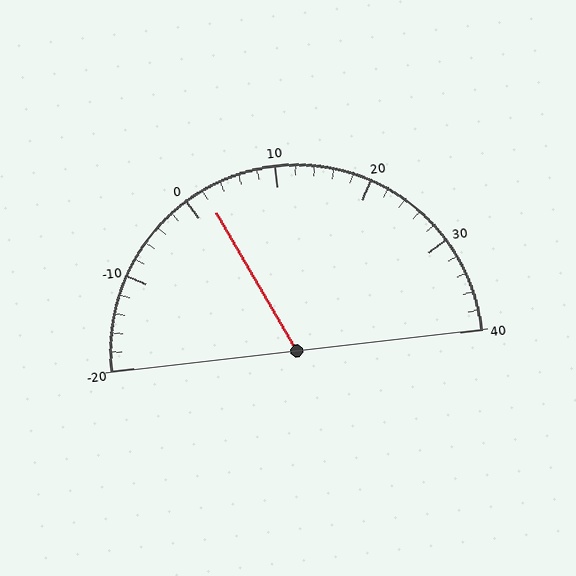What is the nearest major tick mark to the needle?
The nearest major tick mark is 0.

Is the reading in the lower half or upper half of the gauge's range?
The reading is in the lower half of the range (-20 to 40).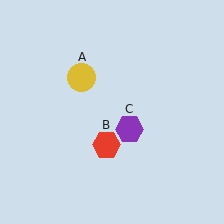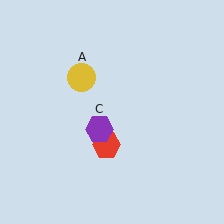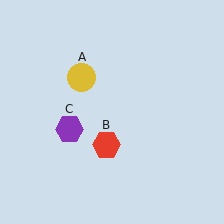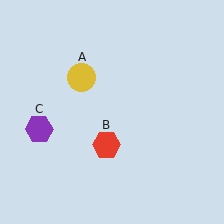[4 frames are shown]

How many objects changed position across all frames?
1 object changed position: purple hexagon (object C).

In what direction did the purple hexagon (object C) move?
The purple hexagon (object C) moved left.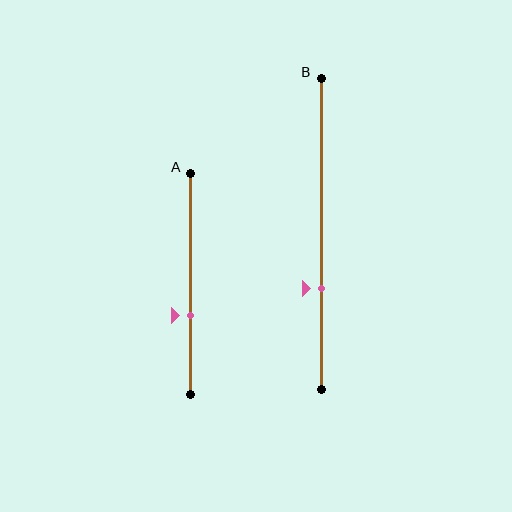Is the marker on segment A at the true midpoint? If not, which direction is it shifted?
No, the marker on segment A is shifted downward by about 15% of the segment length.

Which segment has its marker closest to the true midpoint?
Segment A has its marker closest to the true midpoint.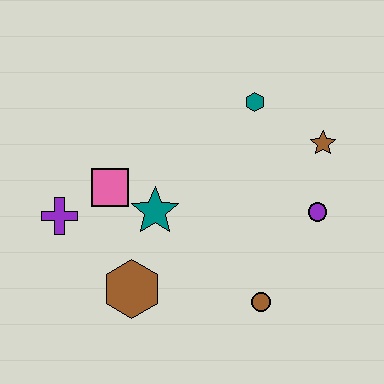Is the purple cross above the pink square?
No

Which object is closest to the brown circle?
The purple circle is closest to the brown circle.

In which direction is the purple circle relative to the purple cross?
The purple circle is to the right of the purple cross.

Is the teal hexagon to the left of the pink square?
No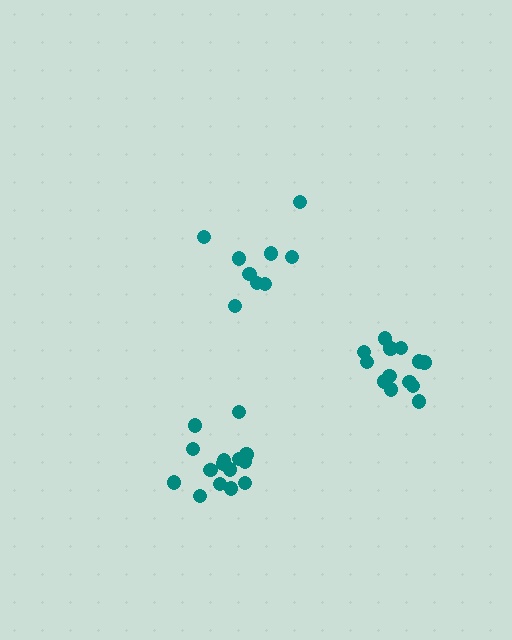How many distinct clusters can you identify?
There are 3 distinct clusters.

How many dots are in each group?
Group 1: 9 dots, Group 2: 13 dots, Group 3: 15 dots (37 total).